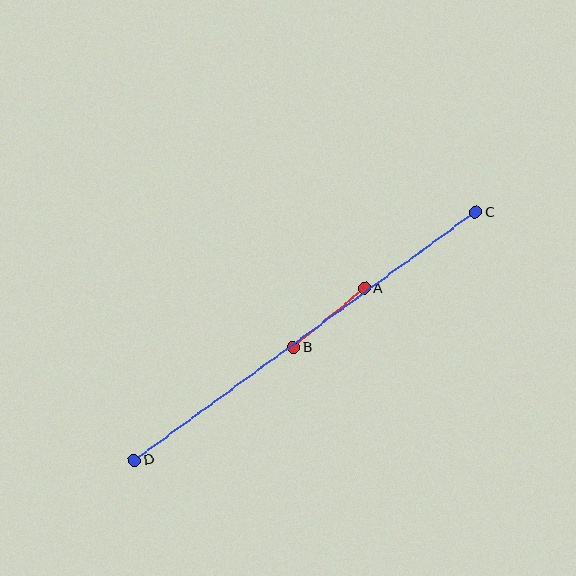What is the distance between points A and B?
The distance is approximately 93 pixels.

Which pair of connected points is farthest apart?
Points C and D are farthest apart.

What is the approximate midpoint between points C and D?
The midpoint is at approximately (305, 337) pixels.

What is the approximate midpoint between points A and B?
The midpoint is at approximately (329, 318) pixels.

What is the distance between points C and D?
The distance is approximately 422 pixels.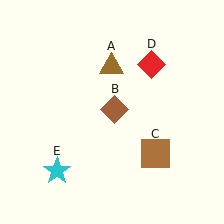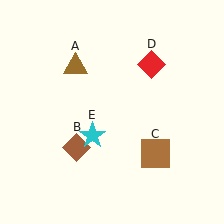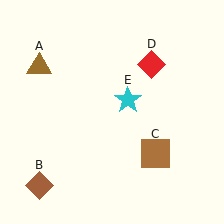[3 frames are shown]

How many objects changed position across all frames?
3 objects changed position: brown triangle (object A), brown diamond (object B), cyan star (object E).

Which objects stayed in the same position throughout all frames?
Brown square (object C) and red diamond (object D) remained stationary.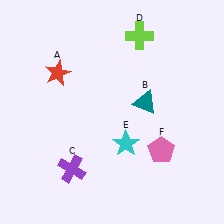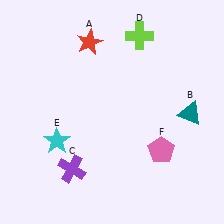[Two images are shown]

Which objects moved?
The objects that moved are: the red star (A), the teal triangle (B), the cyan star (E).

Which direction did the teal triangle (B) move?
The teal triangle (B) moved right.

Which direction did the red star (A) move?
The red star (A) moved right.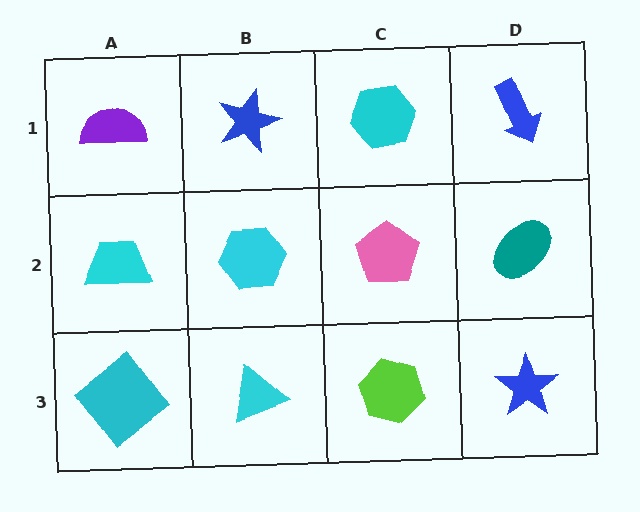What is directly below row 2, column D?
A blue star.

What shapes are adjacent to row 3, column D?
A teal ellipse (row 2, column D), a lime hexagon (row 3, column C).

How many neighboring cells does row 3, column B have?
3.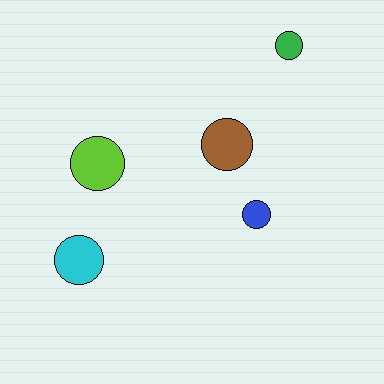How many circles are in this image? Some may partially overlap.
There are 5 circles.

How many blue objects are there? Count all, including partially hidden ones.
There is 1 blue object.